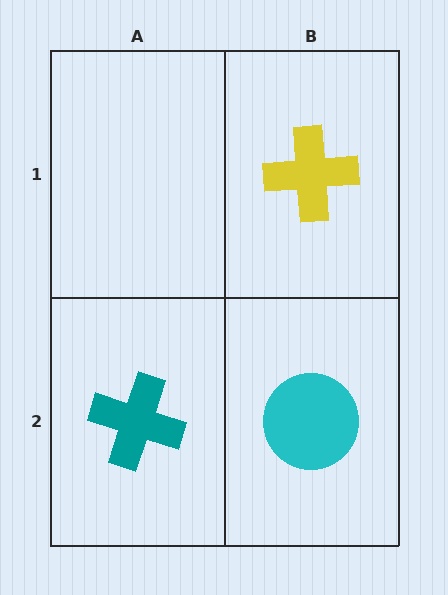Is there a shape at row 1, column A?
No, that cell is empty.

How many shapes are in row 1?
1 shape.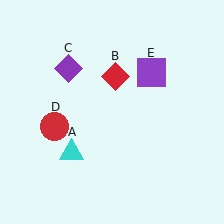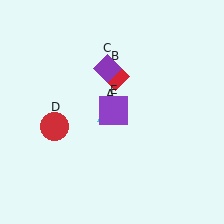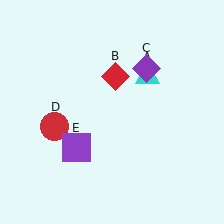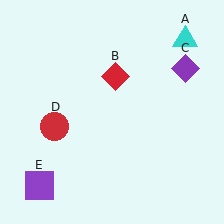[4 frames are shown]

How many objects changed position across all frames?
3 objects changed position: cyan triangle (object A), purple diamond (object C), purple square (object E).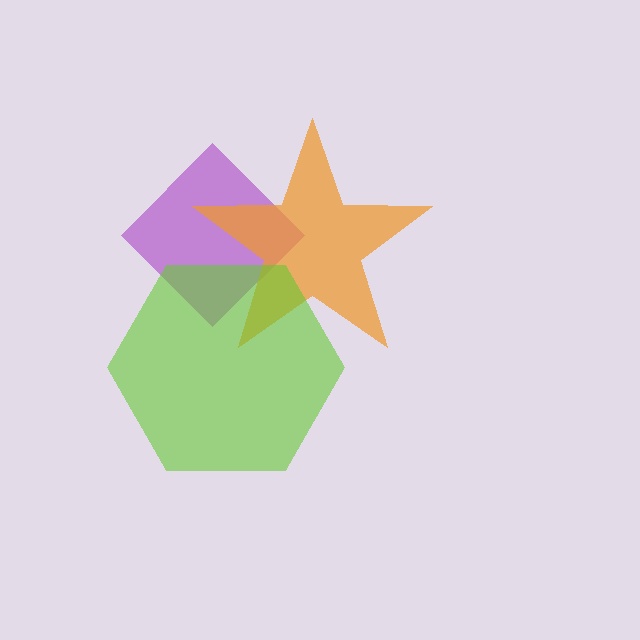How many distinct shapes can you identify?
There are 3 distinct shapes: a purple diamond, an orange star, a lime hexagon.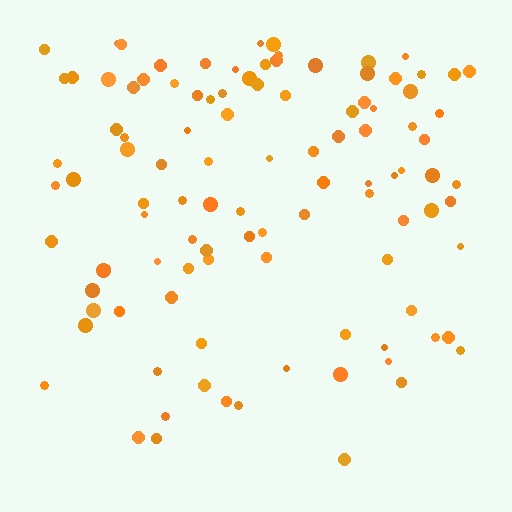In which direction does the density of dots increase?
From bottom to top, with the top side densest.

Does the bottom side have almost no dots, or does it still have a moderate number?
Still a moderate number, just noticeably fewer than the top.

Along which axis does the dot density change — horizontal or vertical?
Vertical.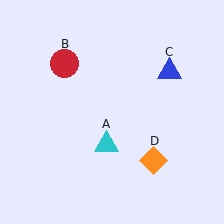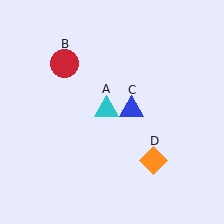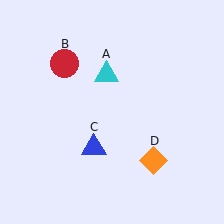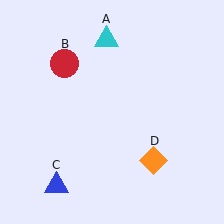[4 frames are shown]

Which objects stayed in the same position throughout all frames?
Red circle (object B) and orange diamond (object D) remained stationary.